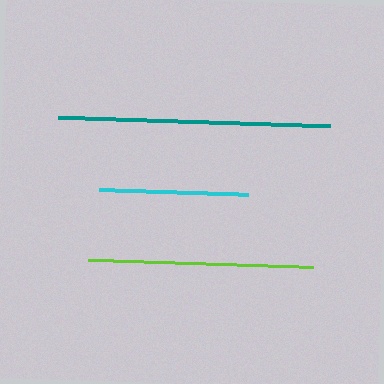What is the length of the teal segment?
The teal segment is approximately 272 pixels long.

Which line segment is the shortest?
The cyan line is the shortest at approximately 149 pixels.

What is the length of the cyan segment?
The cyan segment is approximately 149 pixels long.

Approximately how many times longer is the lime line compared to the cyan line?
The lime line is approximately 1.5 times the length of the cyan line.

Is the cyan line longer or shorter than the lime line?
The lime line is longer than the cyan line.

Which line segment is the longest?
The teal line is the longest at approximately 272 pixels.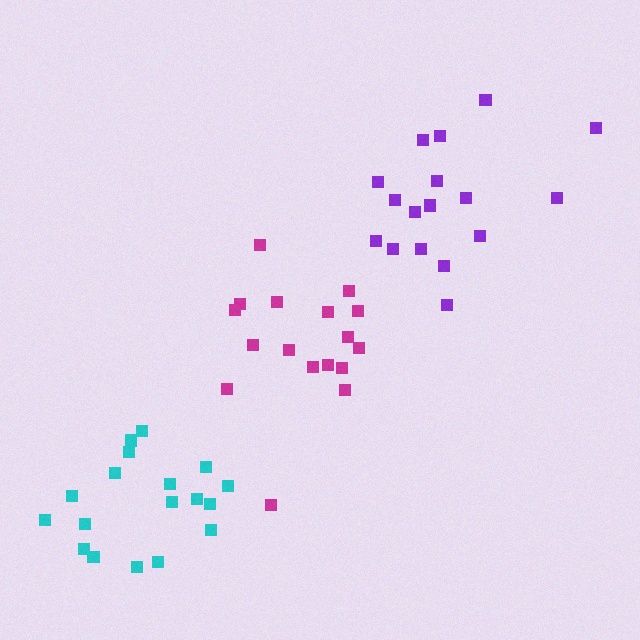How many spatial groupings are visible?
There are 3 spatial groupings.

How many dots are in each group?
Group 1: 17 dots, Group 2: 17 dots, Group 3: 18 dots (52 total).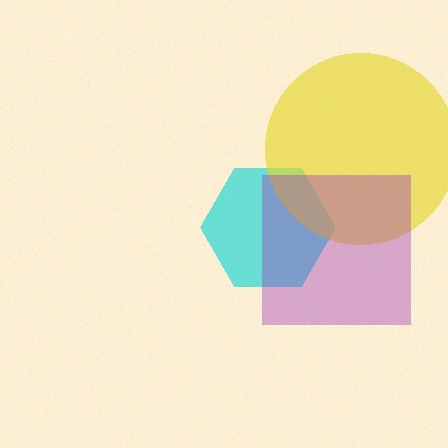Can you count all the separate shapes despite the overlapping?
Yes, there are 3 separate shapes.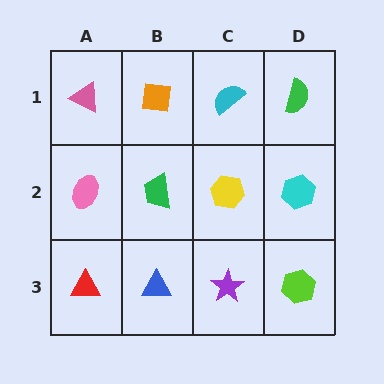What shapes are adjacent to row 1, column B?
A green trapezoid (row 2, column B), a pink triangle (row 1, column A), a cyan semicircle (row 1, column C).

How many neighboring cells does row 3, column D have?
2.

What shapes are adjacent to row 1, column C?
A yellow hexagon (row 2, column C), an orange square (row 1, column B), a green semicircle (row 1, column D).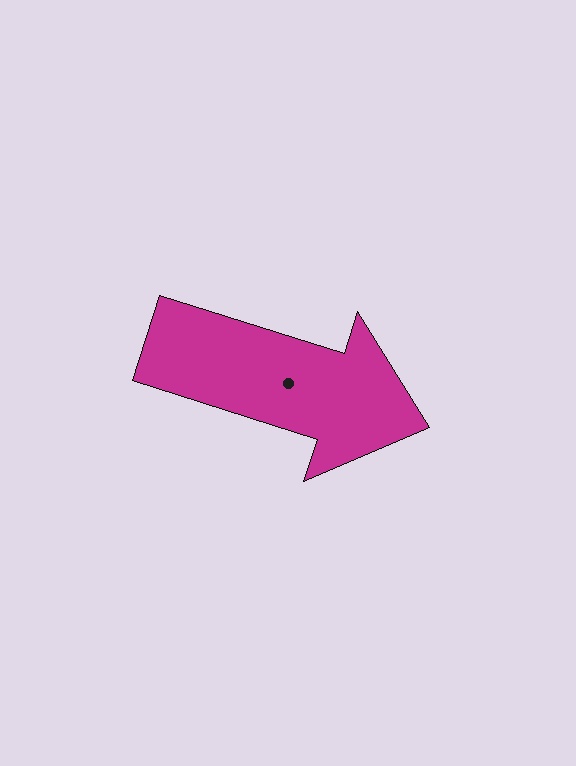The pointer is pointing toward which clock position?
Roughly 4 o'clock.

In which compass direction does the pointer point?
East.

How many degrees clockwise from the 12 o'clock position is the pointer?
Approximately 108 degrees.